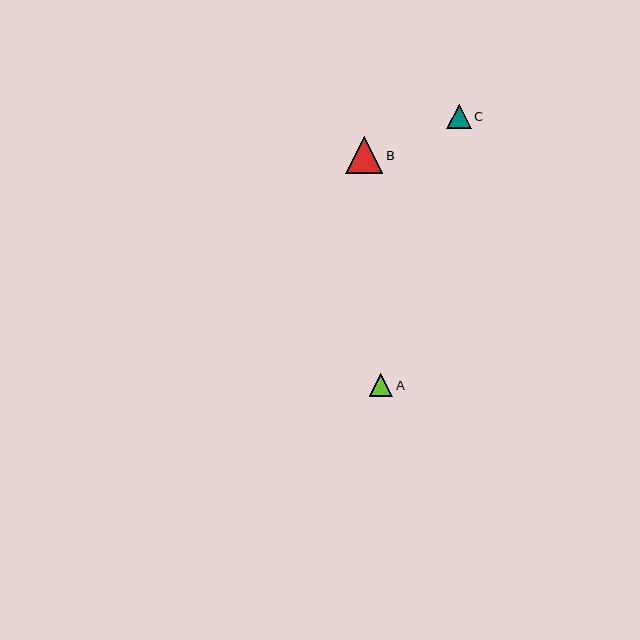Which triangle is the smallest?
Triangle A is the smallest with a size of approximately 23 pixels.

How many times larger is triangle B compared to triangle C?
Triangle B is approximately 1.5 times the size of triangle C.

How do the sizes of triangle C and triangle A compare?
Triangle C and triangle A are approximately the same size.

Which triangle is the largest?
Triangle B is the largest with a size of approximately 37 pixels.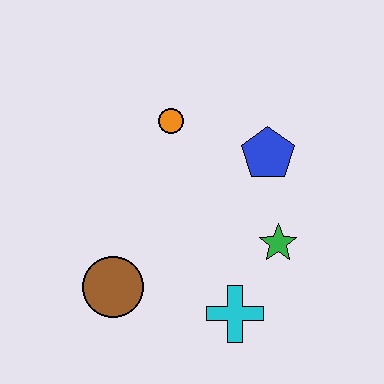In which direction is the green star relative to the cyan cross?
The green star is above the cyan cross.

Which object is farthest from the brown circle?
The blue pentagon is farthest from the brown circle.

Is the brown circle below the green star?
Yes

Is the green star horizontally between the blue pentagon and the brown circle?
No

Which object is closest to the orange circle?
The blue pentagon is closest to the orange circle.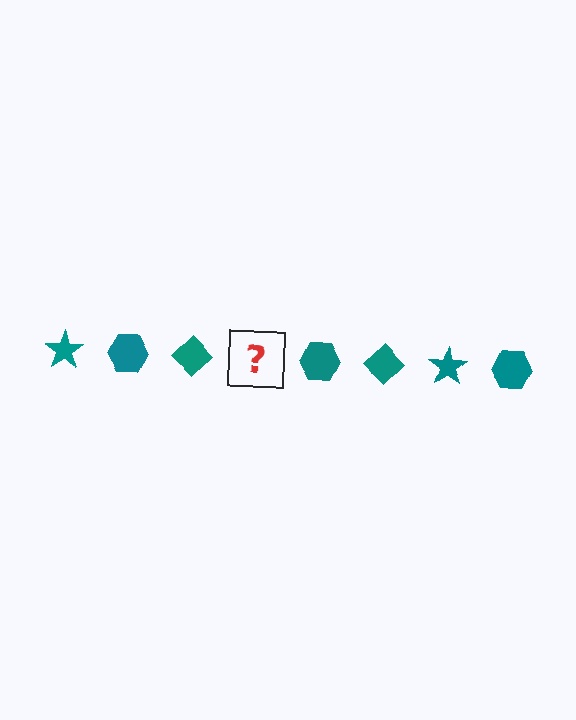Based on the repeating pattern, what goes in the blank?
The blank should be a teal star.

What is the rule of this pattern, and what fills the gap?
The rule is that the pattern cycles through star, hexagon, diamond shapes in teal. The gap should be filled with a teal star.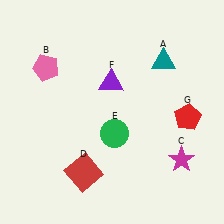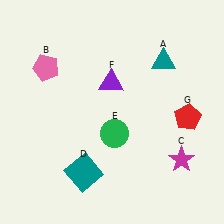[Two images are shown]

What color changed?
The square (D) changed from red in Image 1 to teal in Image 2.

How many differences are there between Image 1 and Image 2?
There is 1 difference between the two images.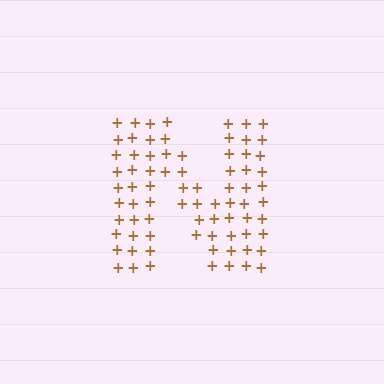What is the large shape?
The large shape is the letter N.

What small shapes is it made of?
It is made of small plus signs.